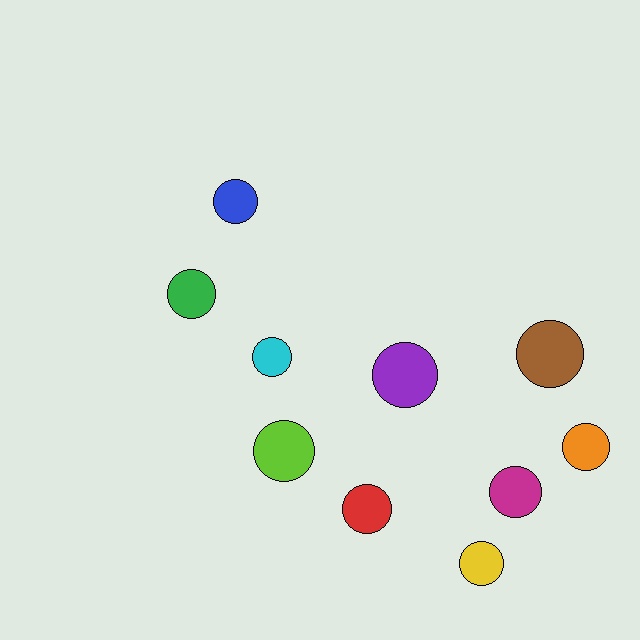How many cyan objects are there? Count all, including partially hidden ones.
There is 1 cyan object.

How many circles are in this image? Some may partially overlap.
There are 10 circles.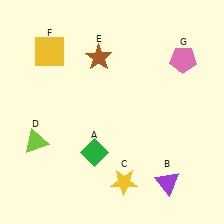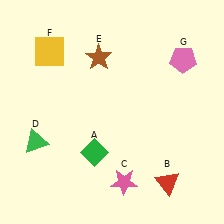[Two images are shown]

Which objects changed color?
B changed from purple to red. C changed from yellow to pink. D changed from lime to green.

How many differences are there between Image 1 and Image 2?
There are 3 differences between the two images.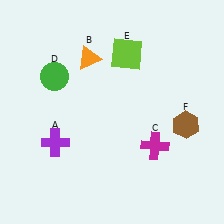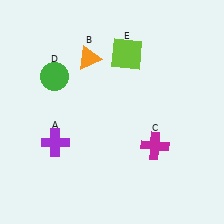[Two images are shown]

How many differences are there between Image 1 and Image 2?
There is 1 difference between the two images.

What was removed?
The brown hexagon (F) was removed in Image 2.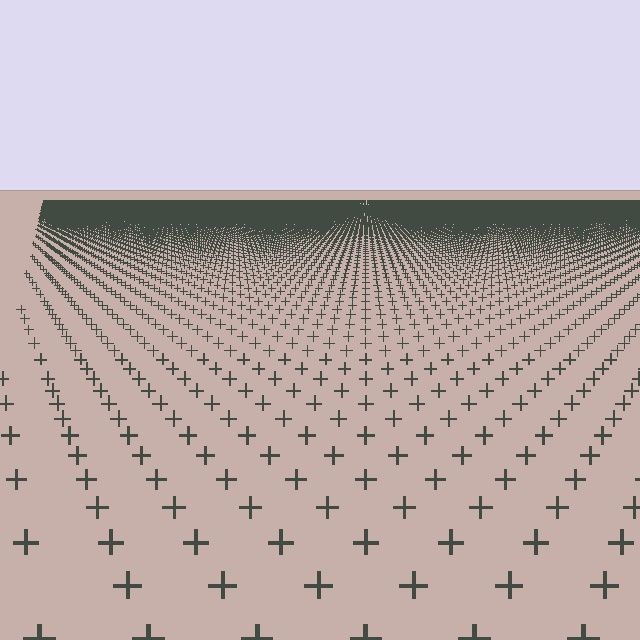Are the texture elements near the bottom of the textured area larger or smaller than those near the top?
Larger. Near the bottom, elements are closer to the viewer and appear at a bigger on-screen size.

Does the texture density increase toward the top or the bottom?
Density increases toward the top.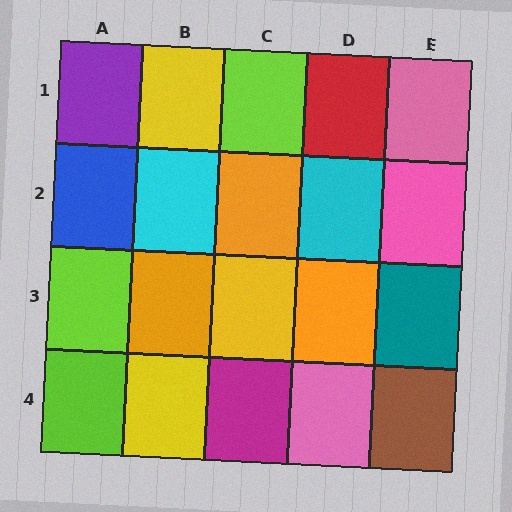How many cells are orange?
3 cells are orange.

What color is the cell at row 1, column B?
Yellow.